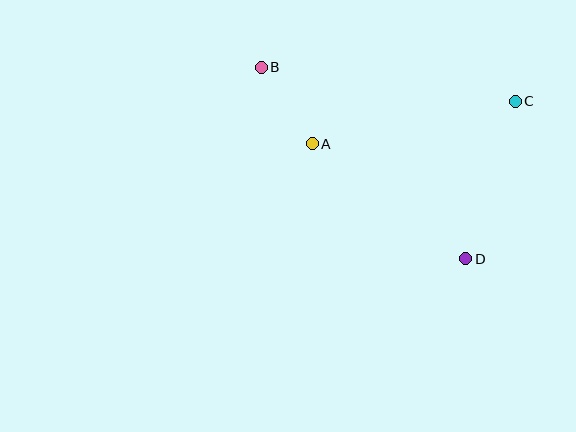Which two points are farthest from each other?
Points B and D are farthest from each other.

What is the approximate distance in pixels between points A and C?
The distance between A and C is approximately 207 pixels.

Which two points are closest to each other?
Points A and B are closest to each other.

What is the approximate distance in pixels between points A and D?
The distance between A and D is approximately 192 pixels.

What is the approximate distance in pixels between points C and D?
The distance between C and D is approximately 165 pixels.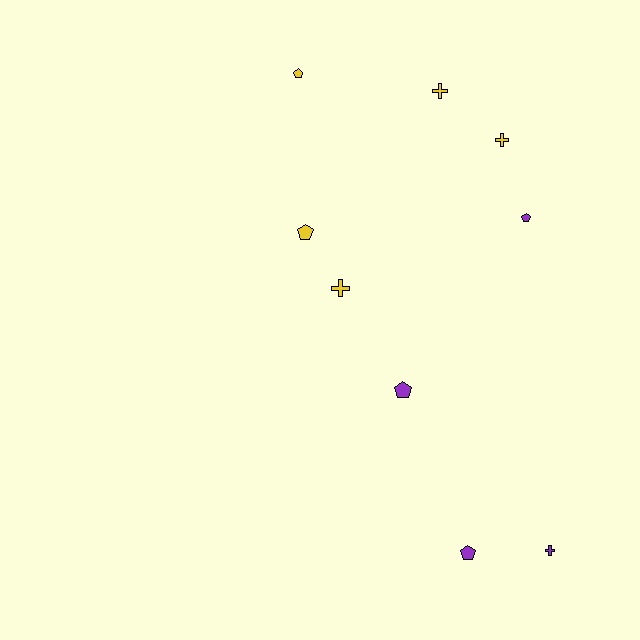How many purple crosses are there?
There is 1 purple cross.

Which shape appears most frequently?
Pentagon, with 5 objects.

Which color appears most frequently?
Yellow, with 5 objects.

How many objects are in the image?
There are 9 objects.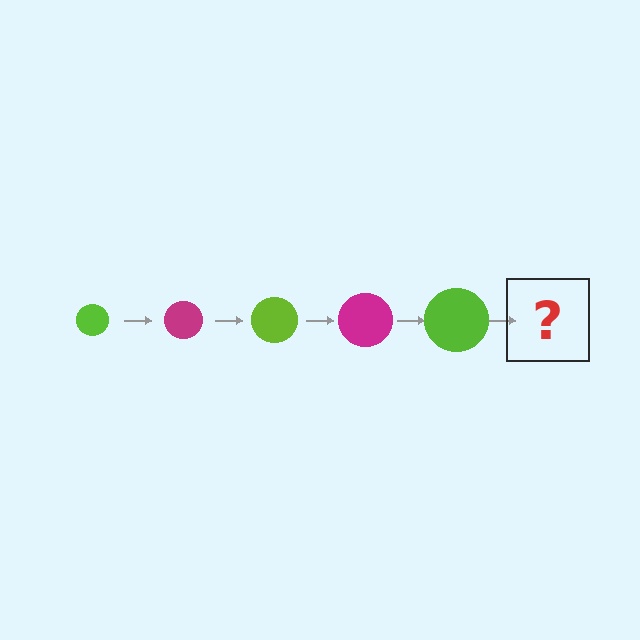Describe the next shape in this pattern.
It should be a magenta circle, larger than the previous one.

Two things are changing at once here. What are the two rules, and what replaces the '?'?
The two rules are that the circle grows larger each step and the color cycles through lime and magenta. The '?' should be a magenta circle, larger than the previous one.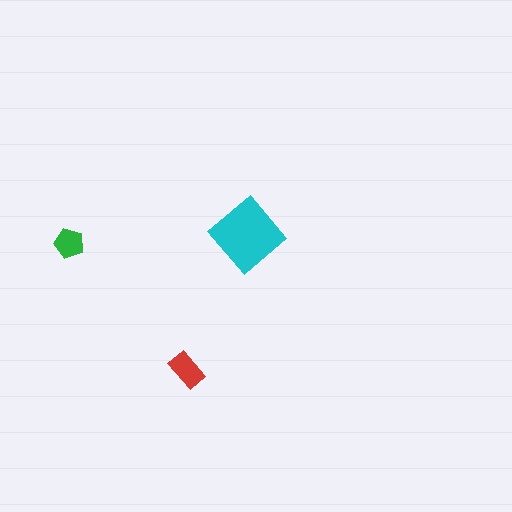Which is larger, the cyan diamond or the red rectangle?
The cyan diamond.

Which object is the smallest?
The green pentagon.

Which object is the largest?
The cyan diamond.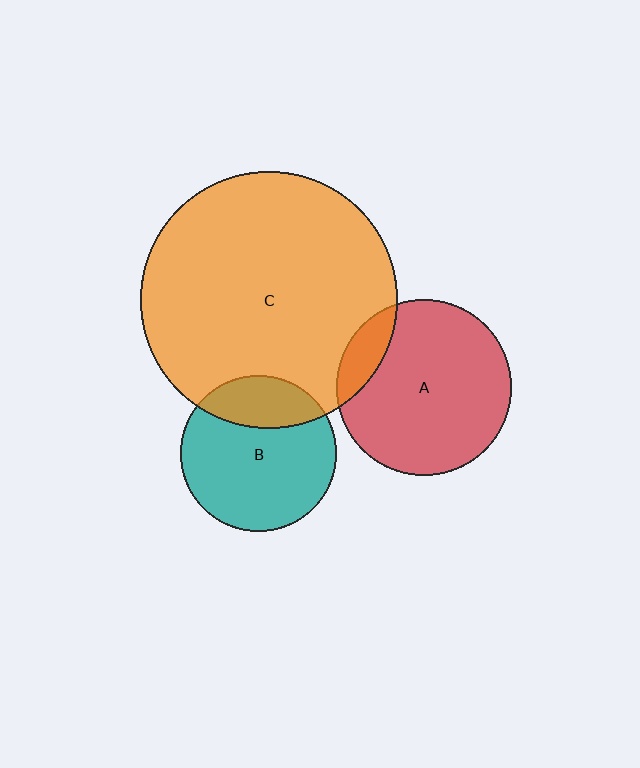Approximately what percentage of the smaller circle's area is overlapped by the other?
Approximately 15%.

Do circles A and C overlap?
Yes.